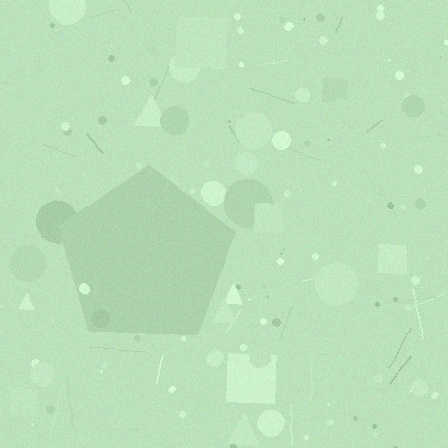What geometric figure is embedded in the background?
A pentagon is embedded in the background.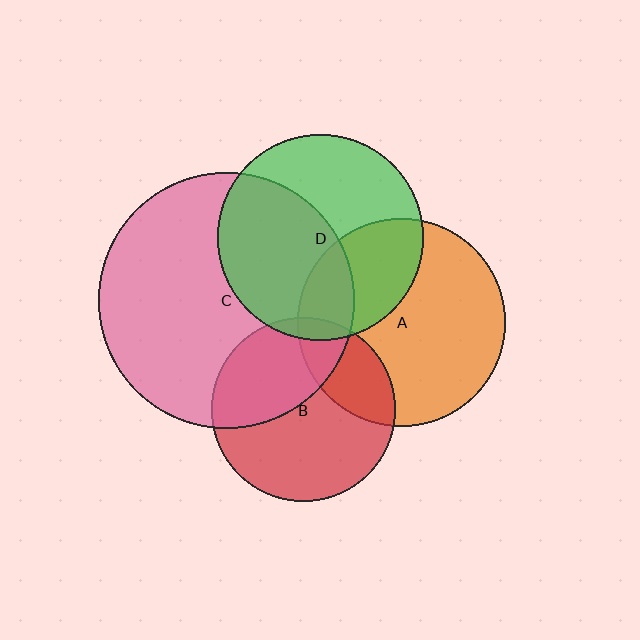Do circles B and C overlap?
Yes.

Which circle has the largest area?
Circle C (pink).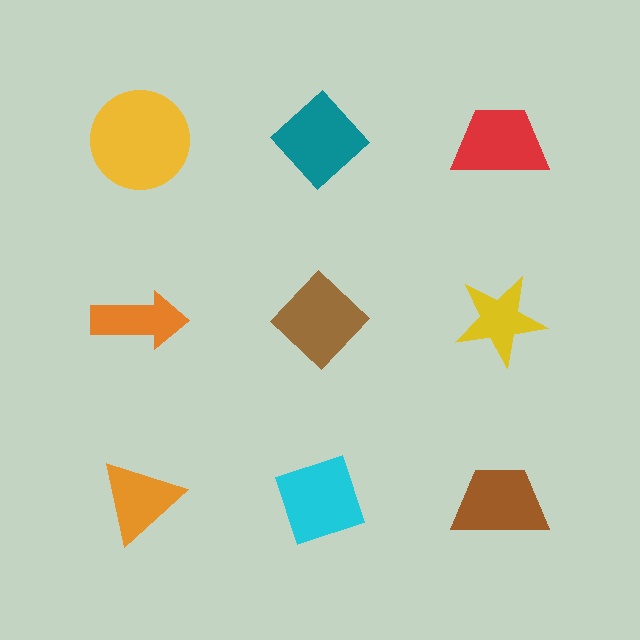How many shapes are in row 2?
3 shapes.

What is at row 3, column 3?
A brown trapezoid.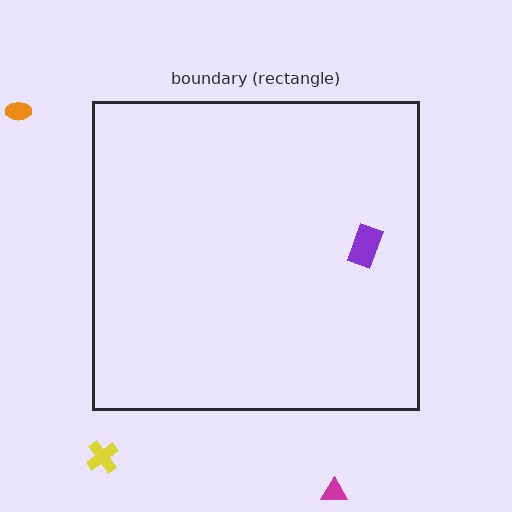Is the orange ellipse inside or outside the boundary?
Outside.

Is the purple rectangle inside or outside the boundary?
Inside.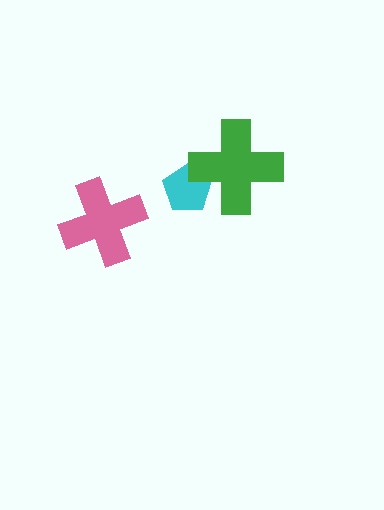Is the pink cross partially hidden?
No, no other shape covers it.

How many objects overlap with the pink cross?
0 objects overlap with the pink cross.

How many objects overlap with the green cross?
1 object overlaps with the green cross.